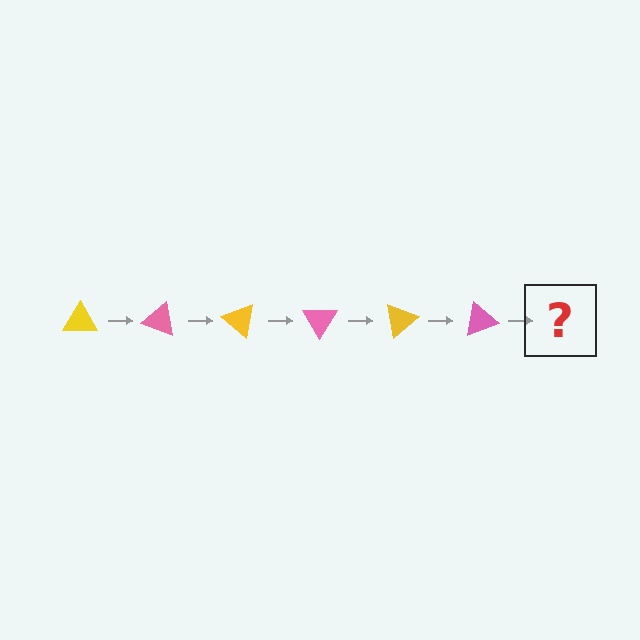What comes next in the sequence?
The next element should be a yellow triangle, rotated 120 degrees from the start.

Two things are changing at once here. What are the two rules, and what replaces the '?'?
The two rules are that it rotates 20 degrees each step and the color cycles through yellow and pink. The '?' should be a yellow triangle, rotated 120 degrees from the start.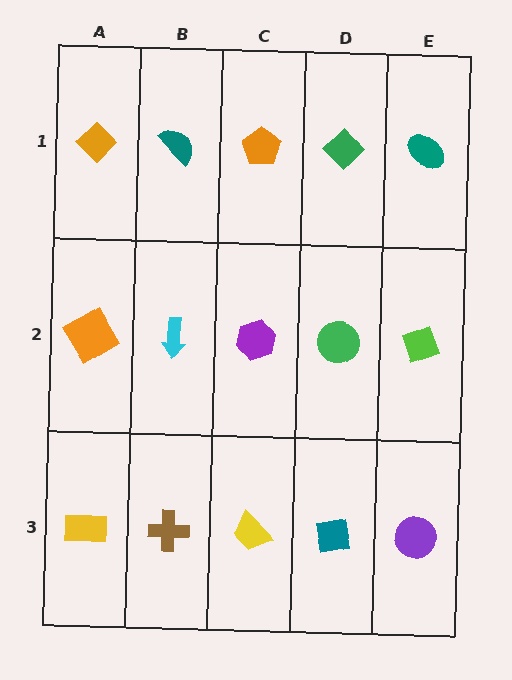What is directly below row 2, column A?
A yellow rectangle.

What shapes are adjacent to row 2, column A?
An orange diamond (row 1, column A), a yellow rectangle (row 3, column A), a cyan arrow (row 2, column B).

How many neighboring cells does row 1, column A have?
2.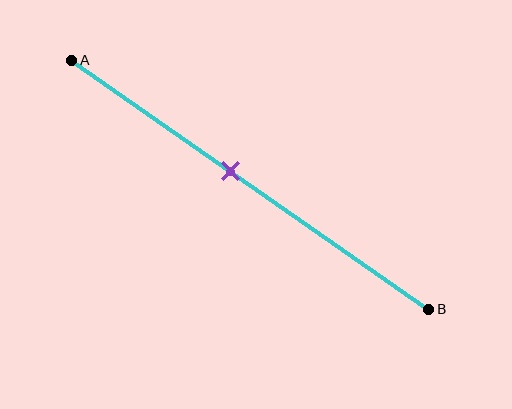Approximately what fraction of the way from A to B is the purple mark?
The purple mark is approximately 45% of the way from A to B.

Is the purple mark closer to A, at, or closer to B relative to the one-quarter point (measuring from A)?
The purple mark is closer to point B than the one-quarter point of segment AB.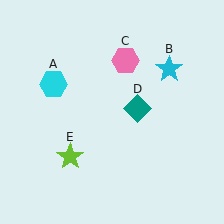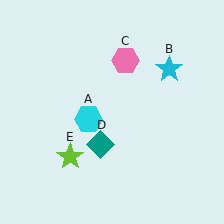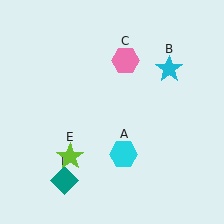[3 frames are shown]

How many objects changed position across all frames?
2 objects changed position: cyan hexagon (object A), teal diamond (object D).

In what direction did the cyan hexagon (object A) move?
The cyan hexagon (object A) moved down and to the right.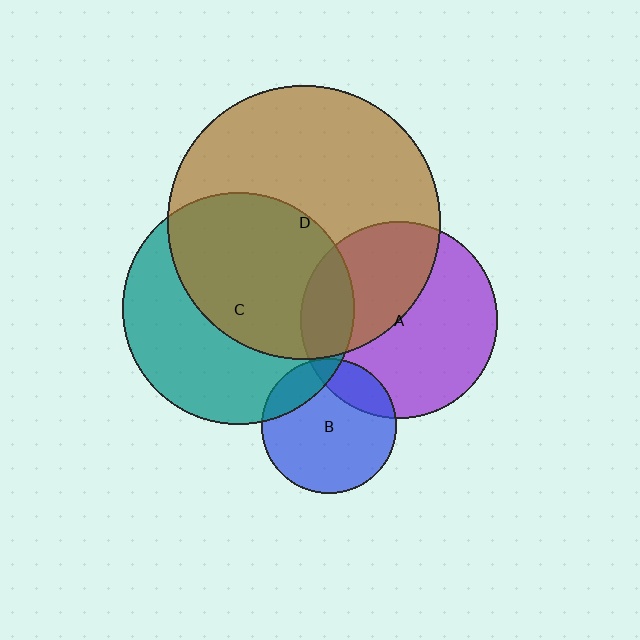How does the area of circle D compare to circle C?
Approximately 1.4 times.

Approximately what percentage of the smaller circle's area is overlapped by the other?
Approximately 20%.